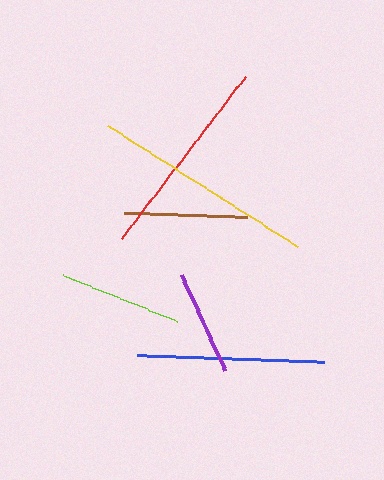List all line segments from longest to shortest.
From longest to shortest: yellow, red, blue, lime, brown, purple.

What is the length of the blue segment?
The blue segment is approximately 188 pixels long.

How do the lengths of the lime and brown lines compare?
The lime and brown lines are approximately the same length.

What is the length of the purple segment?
The purple segment is approximately 106 pixels long.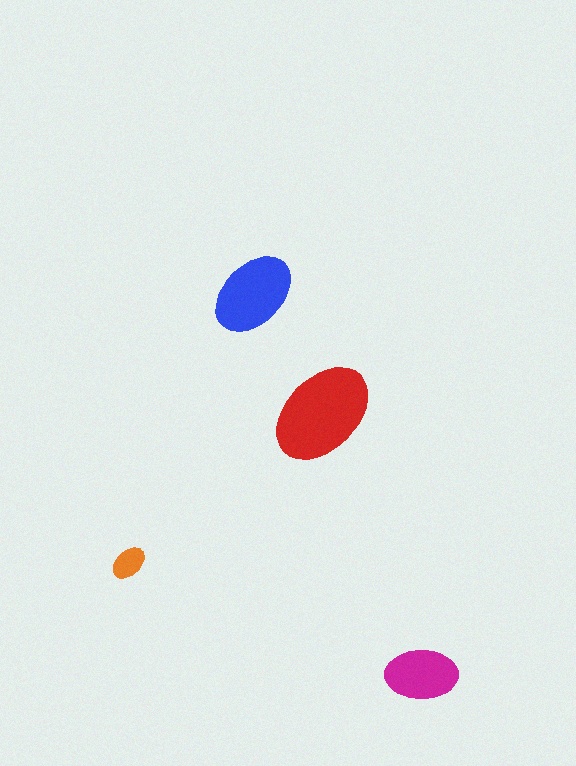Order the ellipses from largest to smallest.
the red one, the blue one, the magenta one, the orange one.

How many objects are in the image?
There are 4 objects in the image.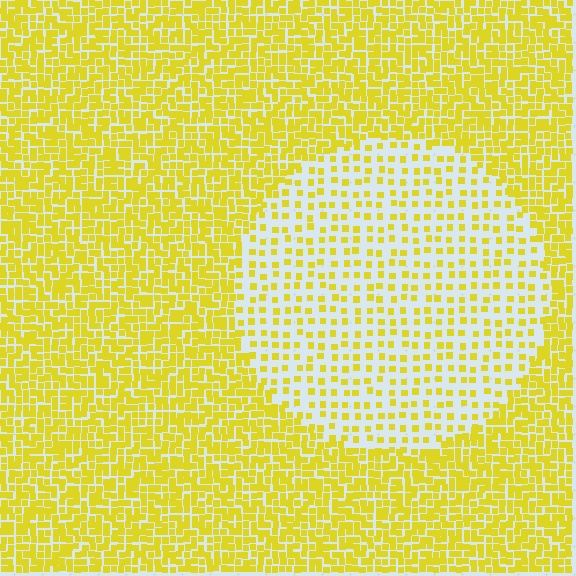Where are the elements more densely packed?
The elements are more densely packed outside the circle boundary.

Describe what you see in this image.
The image contains small yellow elements arranged at two different densities. A circle-shaped region is visible where the elements are less densely packed than the surrounding area.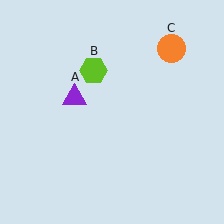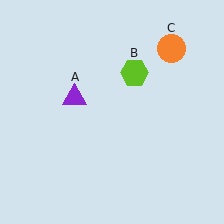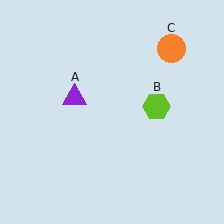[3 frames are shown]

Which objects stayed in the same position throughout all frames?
Purple triangle (object A) and orange circle (object C) remained stationary.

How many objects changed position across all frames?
1 object changed position: lime hexagon (object B).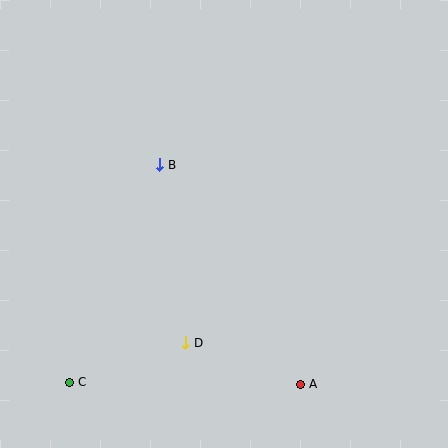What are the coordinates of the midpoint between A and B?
The midpoint between A and B is at (230, 274).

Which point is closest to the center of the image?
Point B at (160, 165) is closest to the center.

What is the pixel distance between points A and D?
The distance between A and D is 122 pixels.